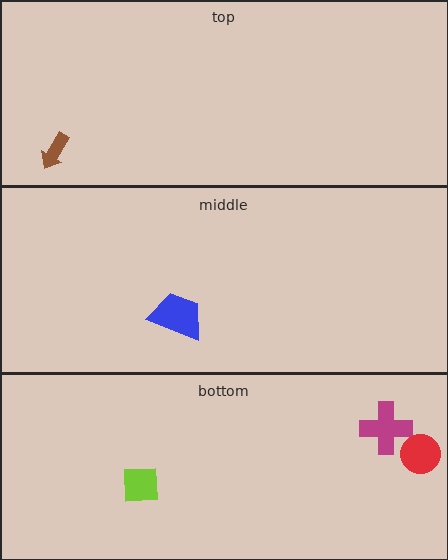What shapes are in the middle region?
The blue trapezoid.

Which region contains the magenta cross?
The bottom region.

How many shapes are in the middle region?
1.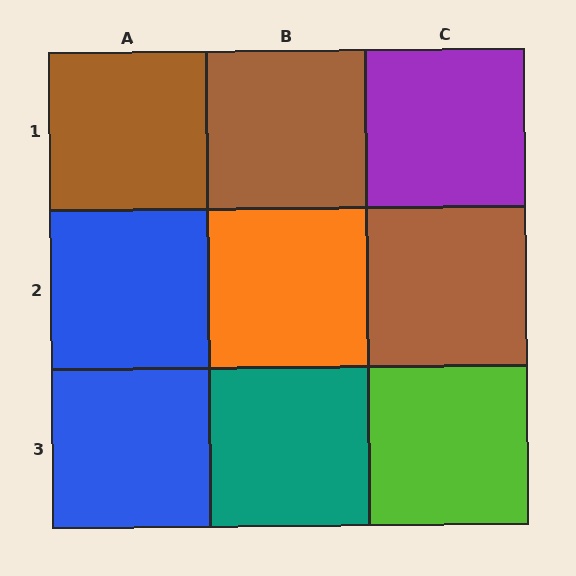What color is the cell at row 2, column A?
Blue.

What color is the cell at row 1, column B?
Brown.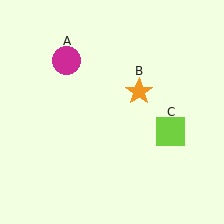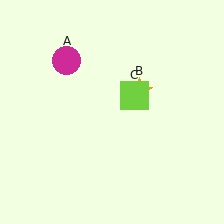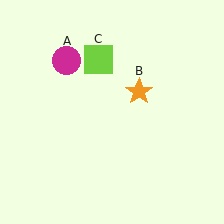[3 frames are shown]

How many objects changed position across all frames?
1 object changed position: lime square (object C).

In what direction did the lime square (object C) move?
The lime square (object C) moved up and to the left.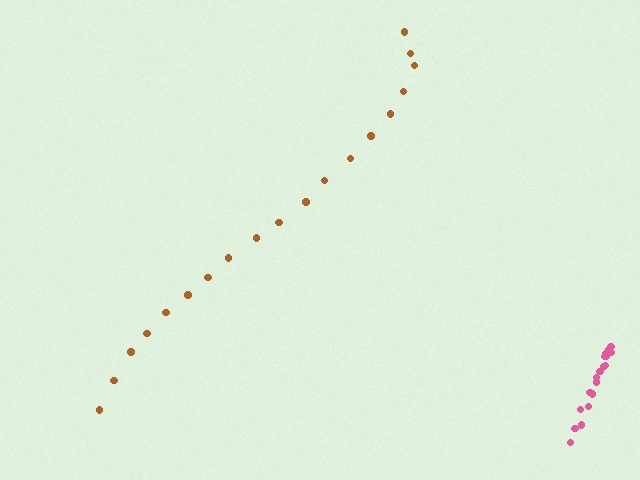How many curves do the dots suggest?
There are 2 distinct paths.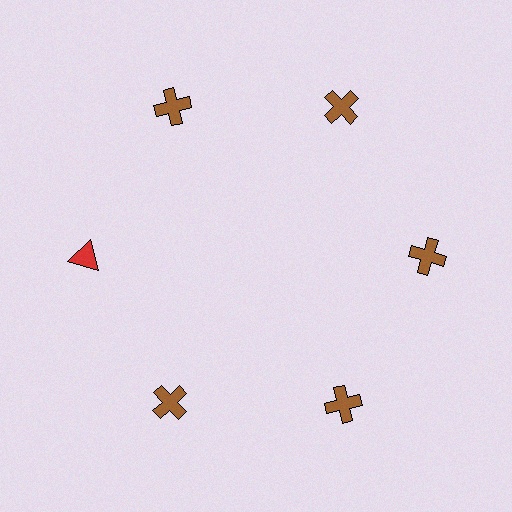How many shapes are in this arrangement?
There are 6 shapes arranged in a ring pattern.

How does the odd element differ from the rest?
It differs in both color (red instead of brown) and shape (triangle instead of cross).